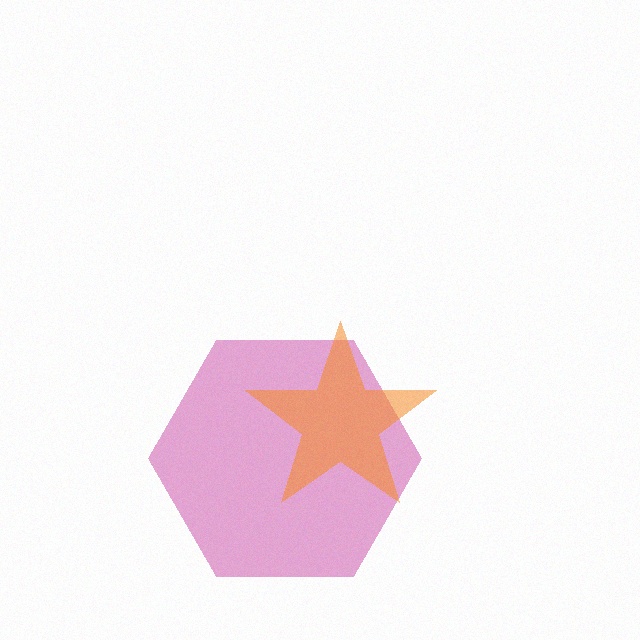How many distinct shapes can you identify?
There are 2 distinct shapes: a magenta hexagon, an orange star.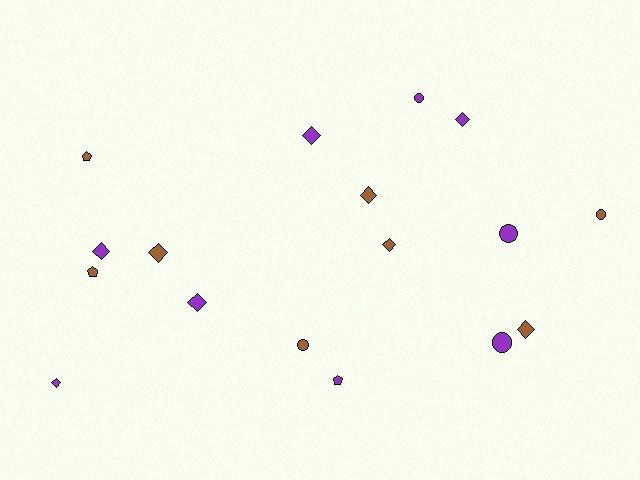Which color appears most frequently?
Purple, with 9 objects.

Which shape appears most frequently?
Diamond, with 9 objects.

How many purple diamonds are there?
There are 5 purple diamonds.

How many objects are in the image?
There are 17 objects.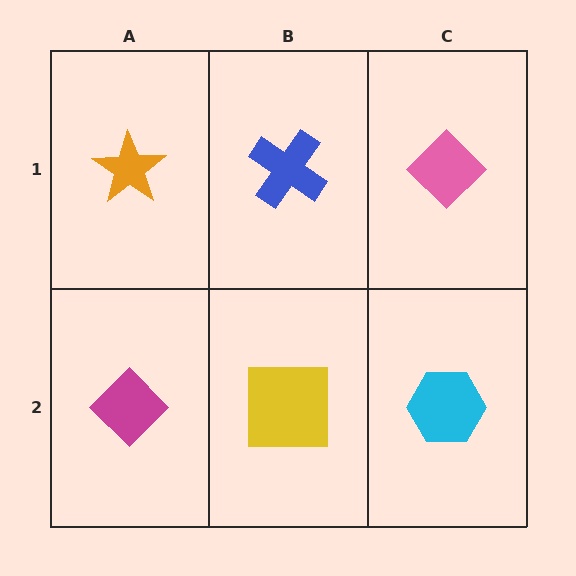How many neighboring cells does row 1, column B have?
3.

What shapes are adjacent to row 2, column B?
A blue cross (row 1, column B), a magenta diamond (row 2, column A), a cyan hexagon (row 2, column C).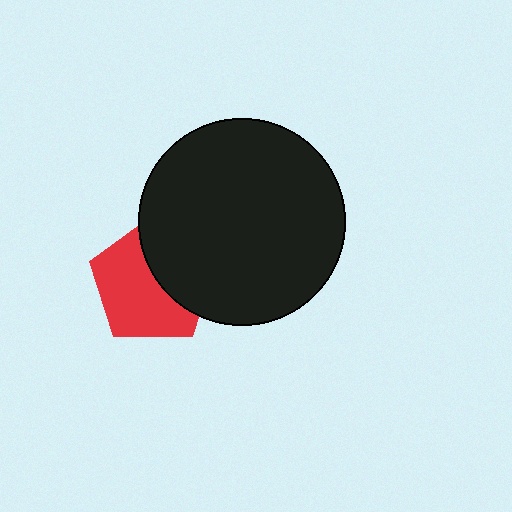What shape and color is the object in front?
The object in front is a black circle.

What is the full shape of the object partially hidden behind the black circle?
The partially hidden object is a red pentagon.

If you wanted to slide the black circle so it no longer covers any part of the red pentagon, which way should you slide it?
Slide it right — that is the most direct way to separate the two shapes.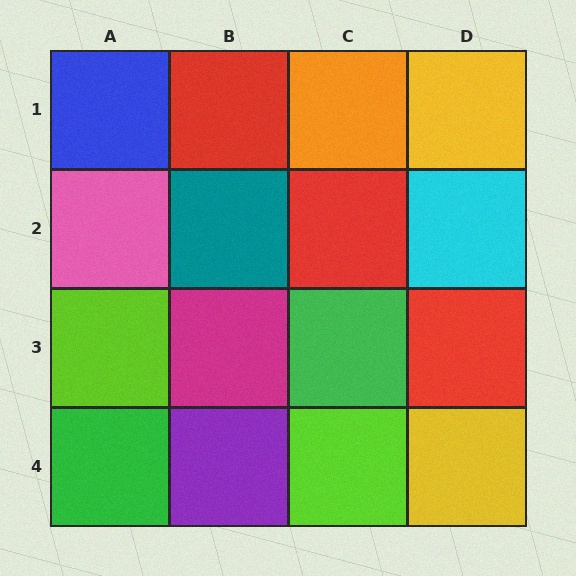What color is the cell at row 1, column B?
Red.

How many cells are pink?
1 cell is pink.